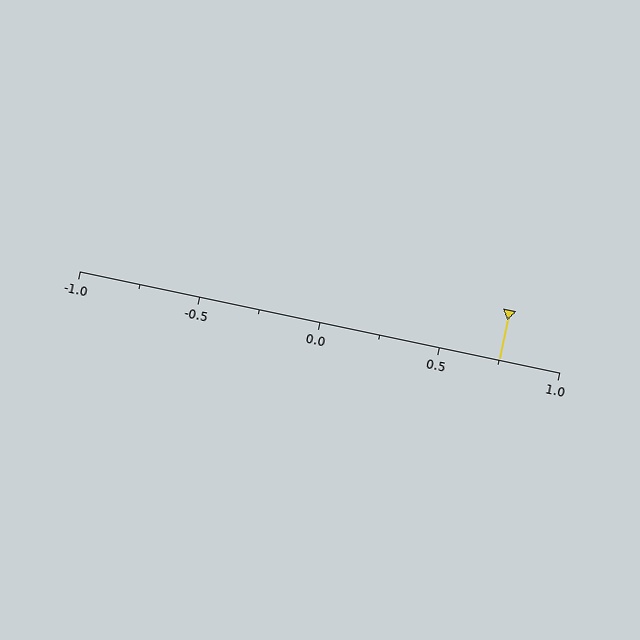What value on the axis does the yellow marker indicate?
The marker indicates approximately 0.75.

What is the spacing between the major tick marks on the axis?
The major ticks are spaced 0.5 apart.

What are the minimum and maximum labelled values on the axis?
The axis runs from -1.0 to 1.0.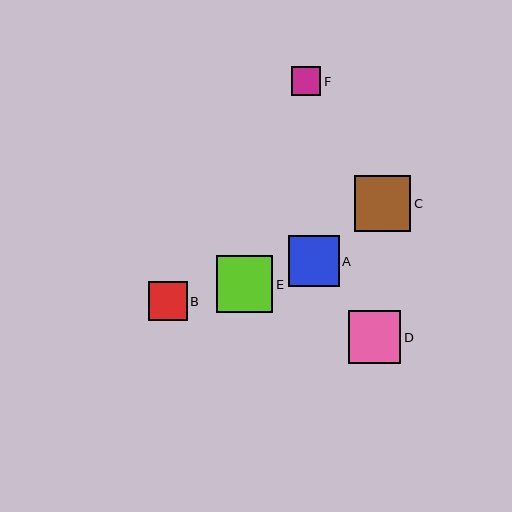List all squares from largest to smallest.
From largest to smallest: E, C, D, A, B, F.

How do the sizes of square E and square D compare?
Square E and square D are approximately the same size.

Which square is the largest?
Square E is the largest with a size of approximately 57 pixels.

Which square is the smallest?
Square F is the smallest with a size of approximately 29 pixels.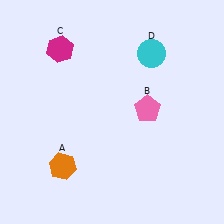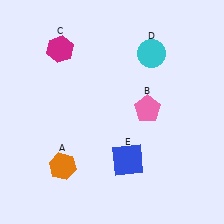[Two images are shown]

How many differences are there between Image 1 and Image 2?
There is 1 difference between the two images.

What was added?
A blue square (E) was added in Image 2.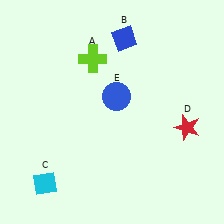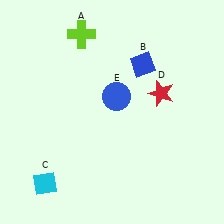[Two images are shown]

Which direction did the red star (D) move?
The red star (D) moved up.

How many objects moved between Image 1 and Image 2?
3 objects moved between the two images.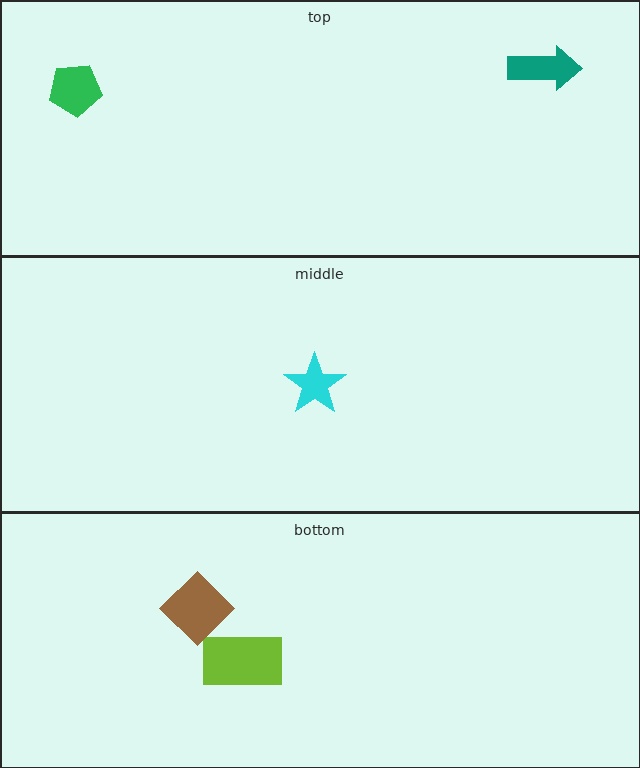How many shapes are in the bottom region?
2.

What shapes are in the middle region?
The cyan star.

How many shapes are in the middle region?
1.